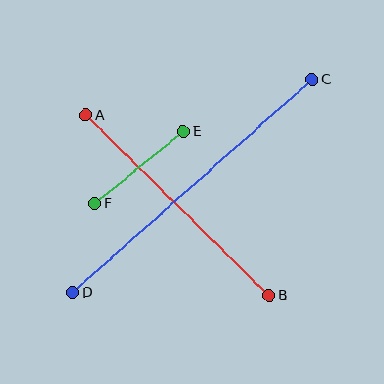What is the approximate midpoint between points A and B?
The midpoint is at approximately (178, 206) pixels.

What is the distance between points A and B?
The distance is approximately 257 pixels.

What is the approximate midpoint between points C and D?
The midpoint is at approximately (192, 186) pixels.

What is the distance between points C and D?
The distance is approximately 320 pixels.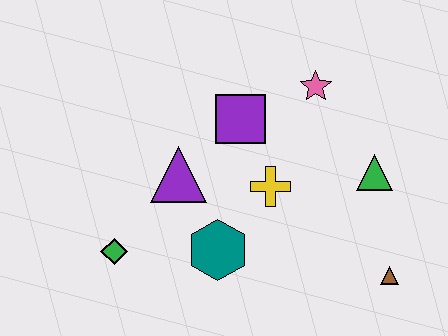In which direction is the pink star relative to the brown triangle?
The pink star is above the brown triangle.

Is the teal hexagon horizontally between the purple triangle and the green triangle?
Yes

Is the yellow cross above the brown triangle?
Yes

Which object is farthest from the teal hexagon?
The pink star is farthest from the teal hexagon.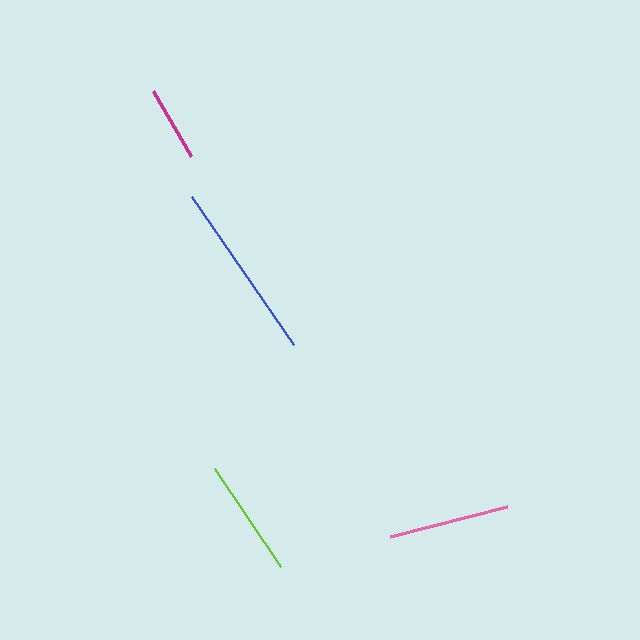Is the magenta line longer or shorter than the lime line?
The lime line is longer than the magenta line.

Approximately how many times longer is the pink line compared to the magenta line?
The pink line is approximately 1.6 times the length of the magenta line.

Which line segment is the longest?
The blue line is the longest at approximately 180 pixels.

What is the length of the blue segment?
The blue segment is approximately 180 pixels long.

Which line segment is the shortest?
The magenta line is the shortest at approximately 75 pixels.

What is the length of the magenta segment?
The magenta segment is approximately 75 pixels long.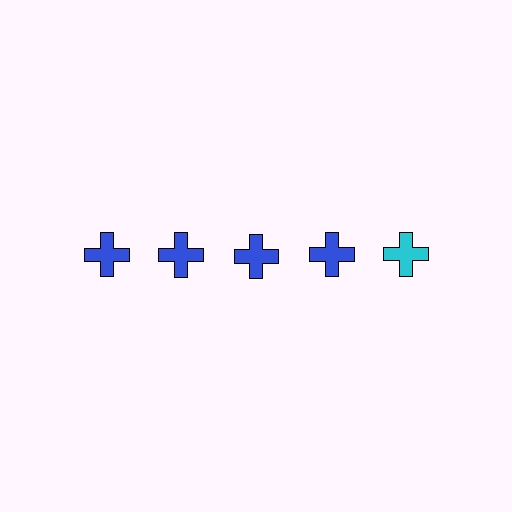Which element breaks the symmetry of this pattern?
The cyan cross in the top row, rightmost column breaks the symmetry. All other shapes are blue crosses.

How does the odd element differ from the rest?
It has a different color: cyan instead of blue.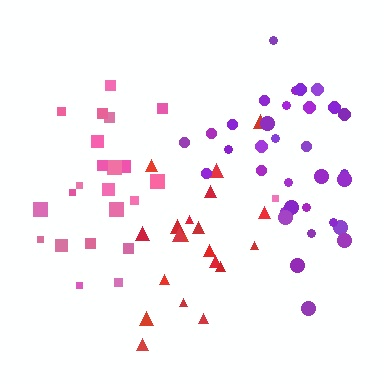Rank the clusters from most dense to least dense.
purple, red, pink.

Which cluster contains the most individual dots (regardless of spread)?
Purple (33).